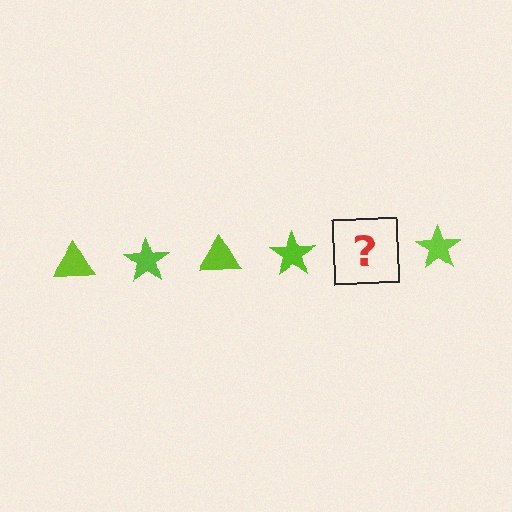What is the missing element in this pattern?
The missing element is a lime triangle.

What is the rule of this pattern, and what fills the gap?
The rule is that the pattern cycles through triangle, star shapes in lime. The gap should be filled with a lime triangle.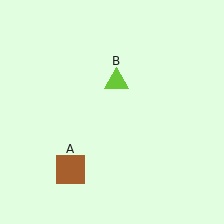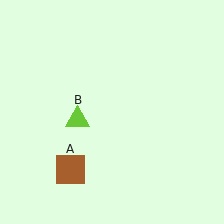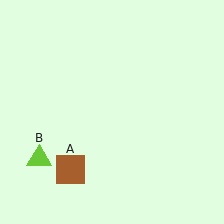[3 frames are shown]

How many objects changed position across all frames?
1 object changed position: lime triangle (object B).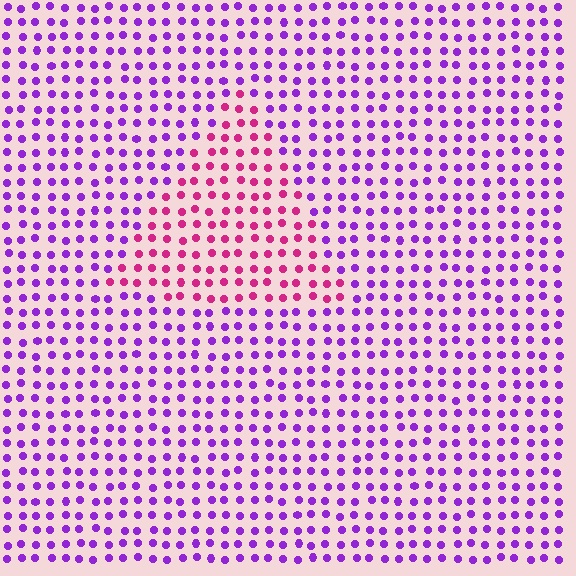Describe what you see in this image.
The image is filled with small purple elements in a uniform arrangement. A triangle-shaped region is visible where the elements are tinted to a slightly different hue, forming a subtle color boundary.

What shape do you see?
I see a triangle.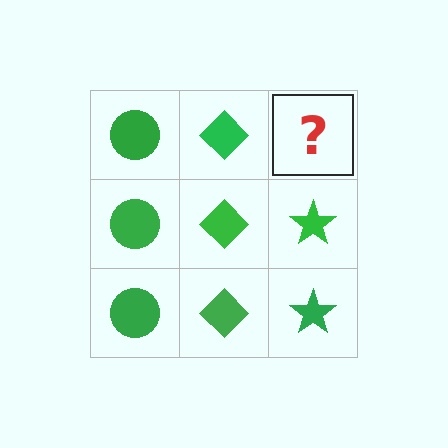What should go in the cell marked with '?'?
The missing cell should contain a green star.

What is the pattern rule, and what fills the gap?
The rule is that each column has a consistent shape. The gap should be filled with a green star.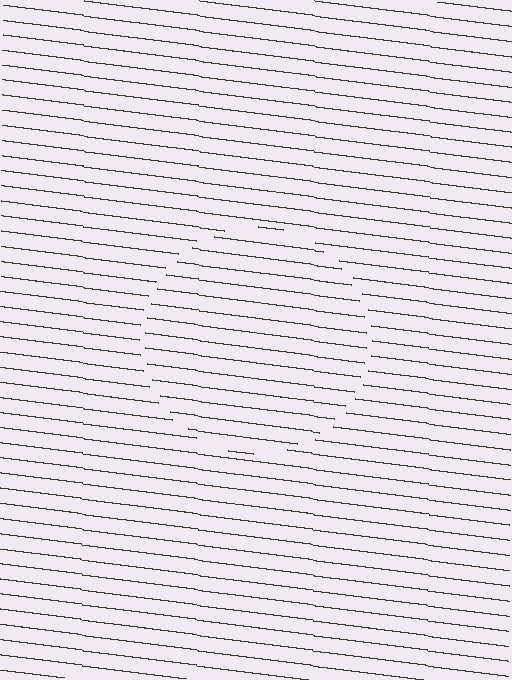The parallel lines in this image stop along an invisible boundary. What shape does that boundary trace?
An illusory circle. The interior of the shape contains the same grating, shifted by half a period — the contour is defined by the phase discontinuity where line-ends from the inner and outer gratings abut.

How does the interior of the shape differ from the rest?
The interior of the shape contains the same grating, shifted by half a period — the contour is defined by the phase discontinuity where line-ends from the inner and outer gratings abut.